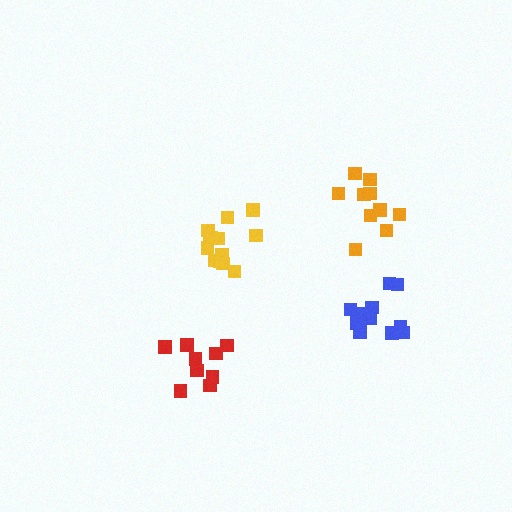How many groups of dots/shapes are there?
There are 4 groups.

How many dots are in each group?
Group 1: 12 dots, Group 2: 9 dots, Group 3: 14 dots, Group 4: 10 dots (45 total).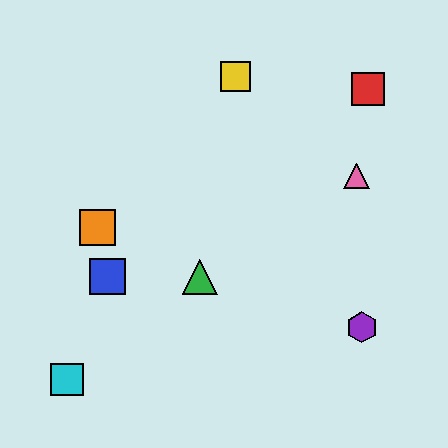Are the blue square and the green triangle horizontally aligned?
Yes, both are at y≈277.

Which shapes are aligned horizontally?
The blue square, the green triangle are aligned horizontally.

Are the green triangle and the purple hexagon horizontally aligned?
No, the green triangle is at y≈277 and the purple hexagon is at y≈327.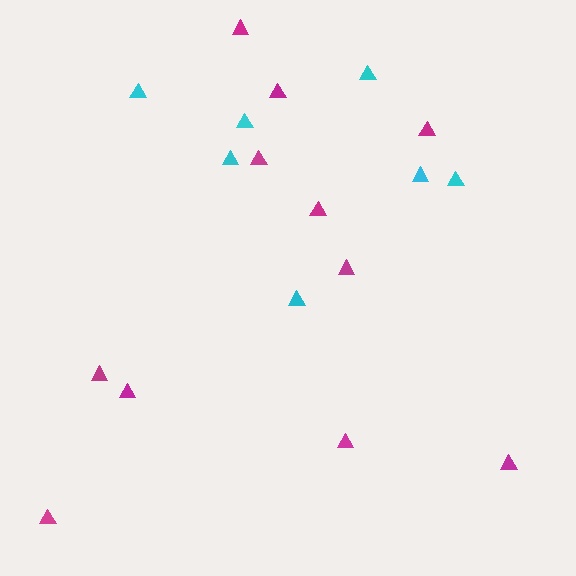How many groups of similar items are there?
There are 2 groups: one group of cyan triangles (7) and one group of magenta triangles (11).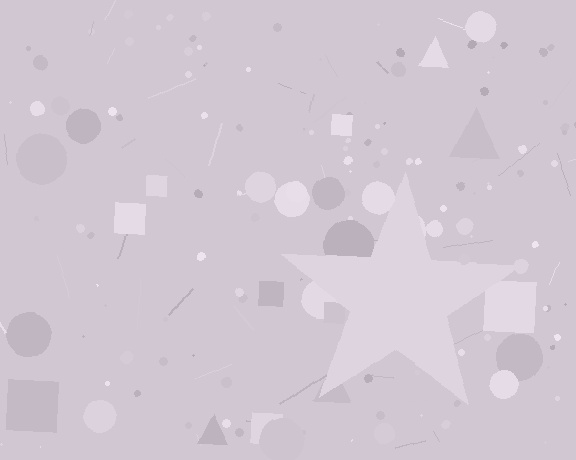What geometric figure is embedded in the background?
A star is embedded in the background.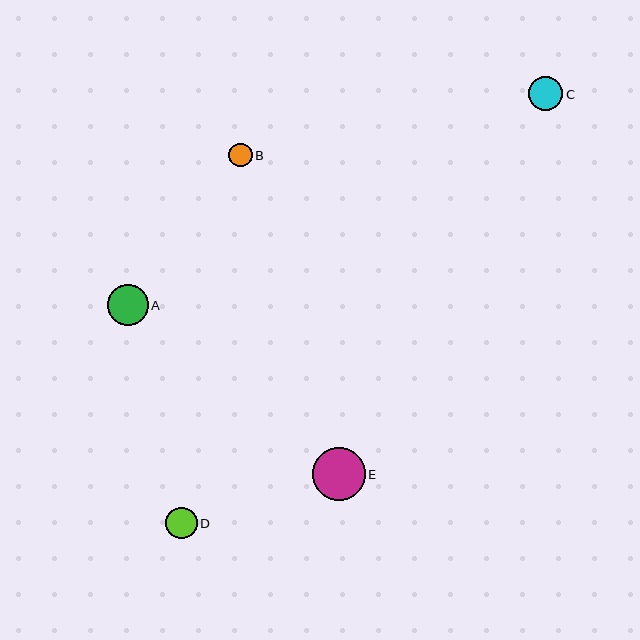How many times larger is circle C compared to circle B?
Circle C is approximately 1.5 times the size of circle B.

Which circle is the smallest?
Circle B is the smallest with a size of approximately 23 pixels.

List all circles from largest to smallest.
From largest to smallest: E, A, C, D, B.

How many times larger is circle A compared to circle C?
Circle A is approximately 1.2 times the size of circle C.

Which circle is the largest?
Circle E is the largest with a size of approximately 53 pixels.